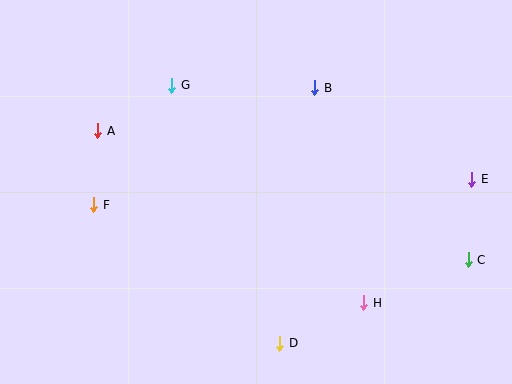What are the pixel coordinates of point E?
Point E is at (472, 179).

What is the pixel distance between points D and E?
The distance between D and E is 253 pixels.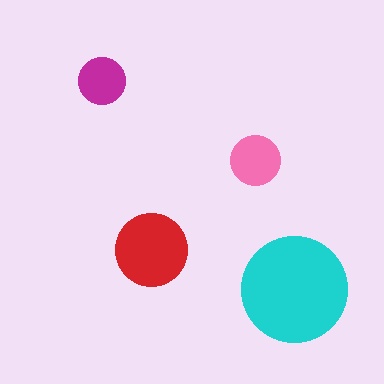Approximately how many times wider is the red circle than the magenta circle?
About 1.5 times wider.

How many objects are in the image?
There are 4 objects in the image.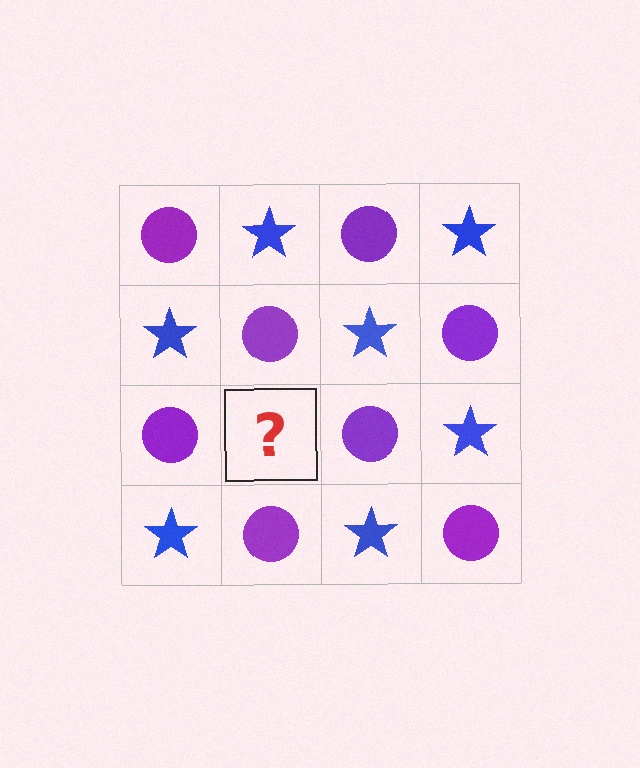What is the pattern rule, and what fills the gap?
The rule is that it alternates purple circle and blue star in a checkerboard pattern. The gap should be filled with a blue star.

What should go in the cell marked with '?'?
The missing cell should contain a blue star.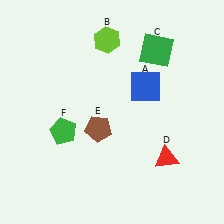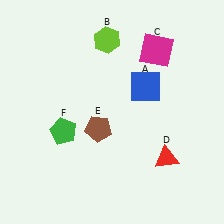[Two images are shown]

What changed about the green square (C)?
In Image 1, C is green. In Image 2, it changed to magenta.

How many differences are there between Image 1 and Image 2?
There is 1 difference between the two images.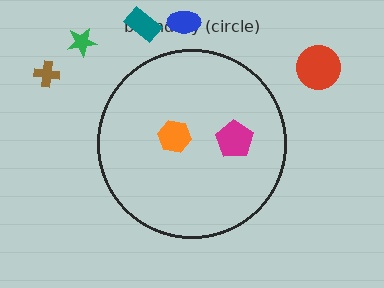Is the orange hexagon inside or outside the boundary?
Inside.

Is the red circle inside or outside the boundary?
Outside.